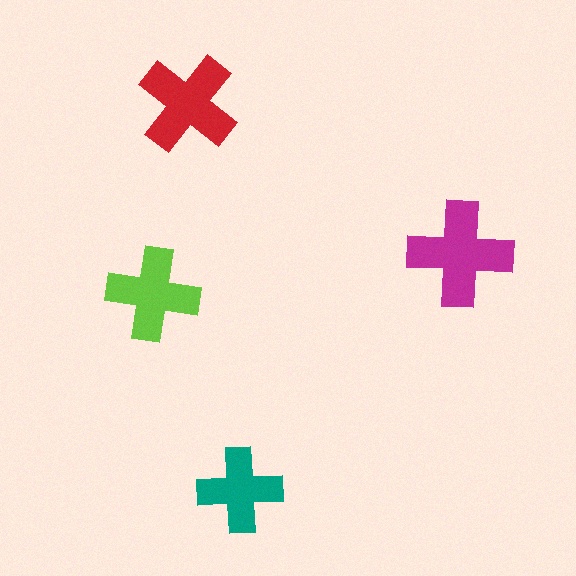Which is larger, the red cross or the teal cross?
The red one.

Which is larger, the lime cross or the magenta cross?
The magenta one.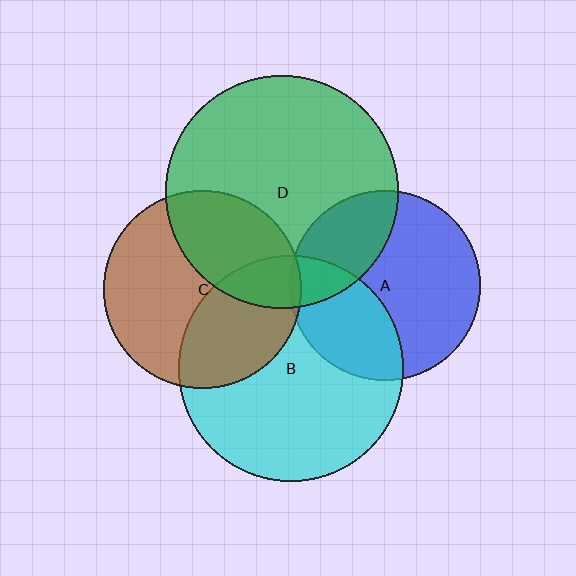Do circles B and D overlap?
Yes.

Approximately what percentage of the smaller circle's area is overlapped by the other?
Approximately 15%.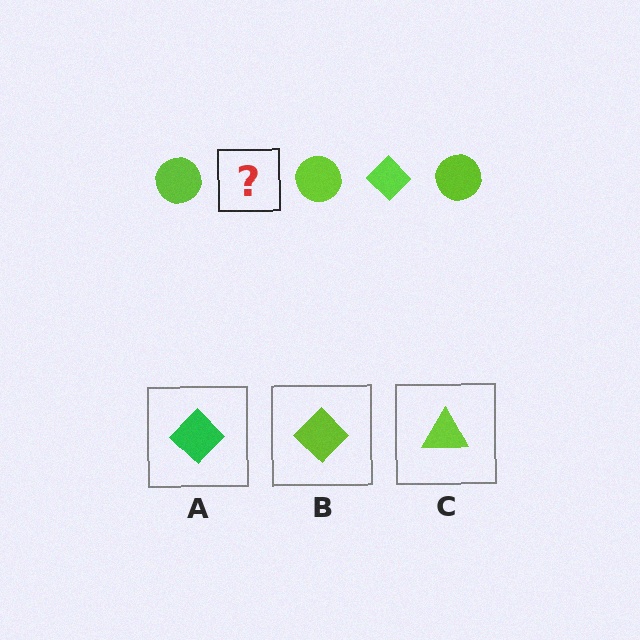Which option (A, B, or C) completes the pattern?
B.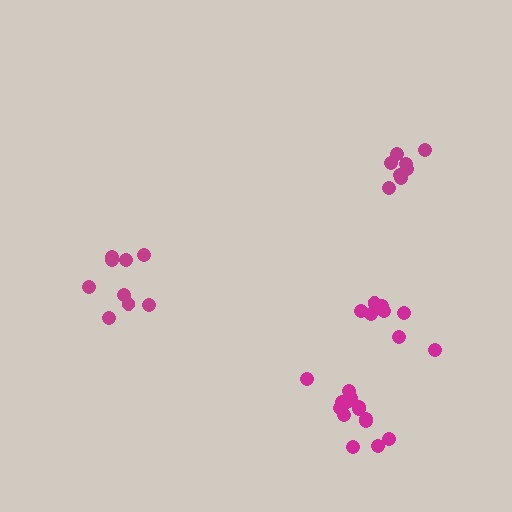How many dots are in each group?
Group 1: 8 dots, Group 2: 8 dots, Group 3: 9 dots, Group 4: 14 dots (39 total).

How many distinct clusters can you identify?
There are 4 distinct clusters.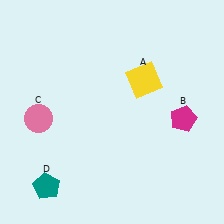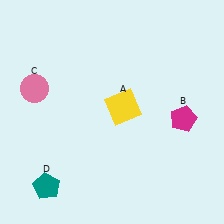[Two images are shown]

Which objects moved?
The objects that moved are: the yellow square (A), the pink circle (C).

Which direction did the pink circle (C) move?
The pink circle (C) moved up.